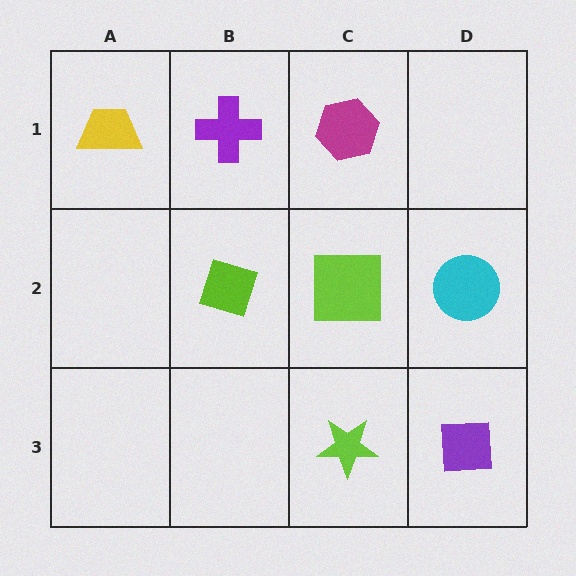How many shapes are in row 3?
2 shapes.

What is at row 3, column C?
A lime star.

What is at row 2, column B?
A lime diamond.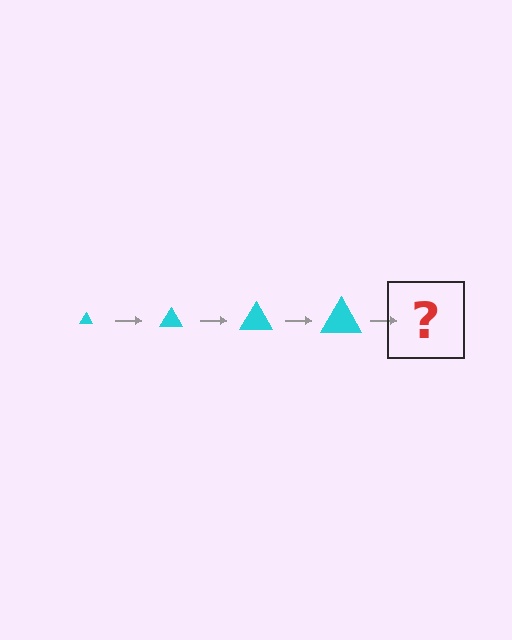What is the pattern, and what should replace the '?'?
The pattern is that the triangle gets progressively larger each step. The '?' should be a cyan triangle, larger than the previous one.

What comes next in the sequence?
The next element should be a cyan triangle, larger than the previous one.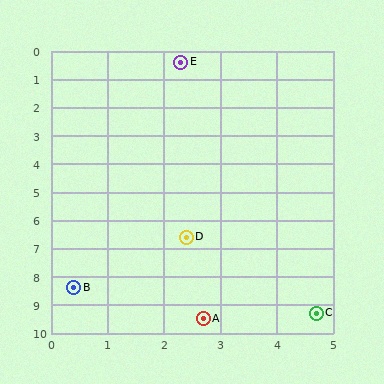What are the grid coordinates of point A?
Point A is at approximately (2.7, 9.5).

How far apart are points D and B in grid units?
Points D and B are about 2.7 grid units apart.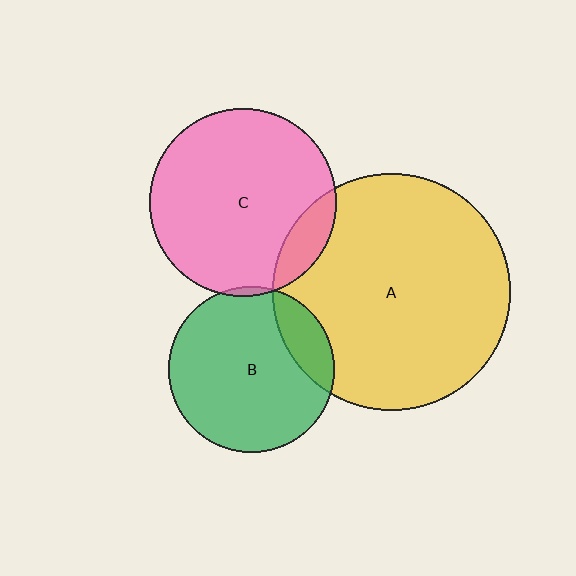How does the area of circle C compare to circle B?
Approximately 1.3 times.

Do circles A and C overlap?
Yes.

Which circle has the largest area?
Circle A (yellow).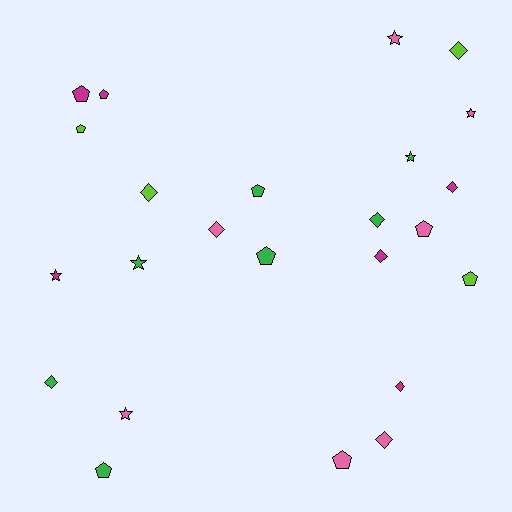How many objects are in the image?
There are 24 objects.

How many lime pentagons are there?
There are 2 lime pentagons.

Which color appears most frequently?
Pink, with 7 objects.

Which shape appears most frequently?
Diamond, with 9 objects.